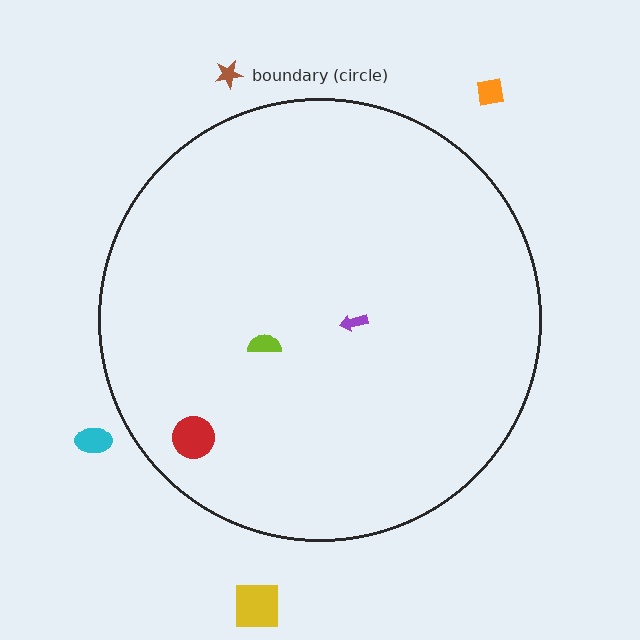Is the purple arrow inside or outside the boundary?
Inside.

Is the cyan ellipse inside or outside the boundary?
Outside.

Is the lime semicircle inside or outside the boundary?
Inside.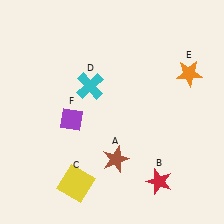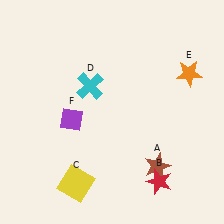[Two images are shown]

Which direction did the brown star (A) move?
The brown star (A) moved right.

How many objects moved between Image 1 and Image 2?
1 object moved between the two images.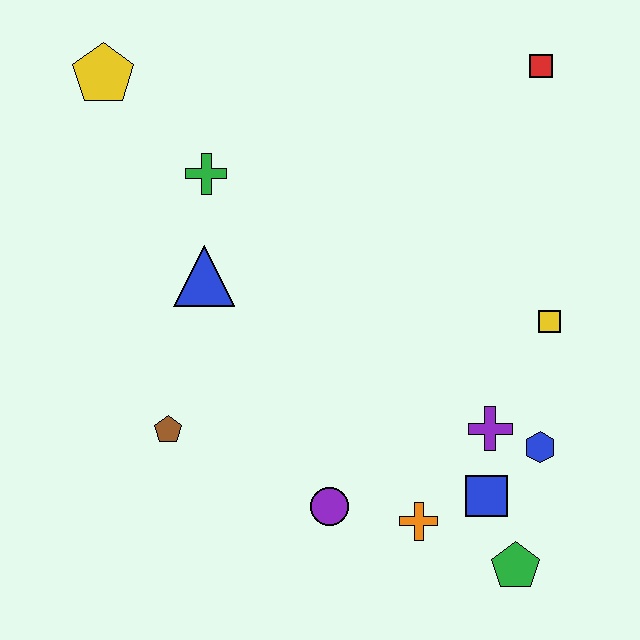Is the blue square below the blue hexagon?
Yes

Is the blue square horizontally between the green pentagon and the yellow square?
No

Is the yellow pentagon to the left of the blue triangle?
Yes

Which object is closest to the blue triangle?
The green cross is closest to the blue triangle.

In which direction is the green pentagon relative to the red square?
The green pentagon is below the red square.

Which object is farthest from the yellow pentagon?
The green pentagon is farthest from the yellow pentagon.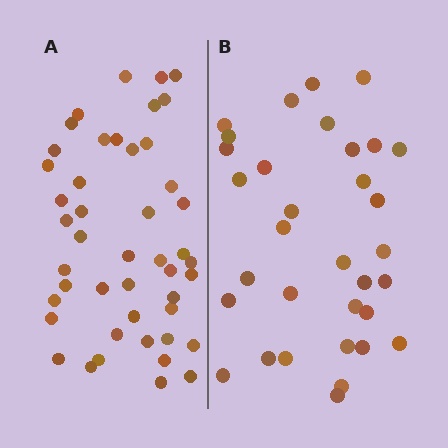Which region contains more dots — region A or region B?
Region A (the left region) has more dots.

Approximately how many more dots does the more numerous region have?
Region A has approximately 15 more dots than region B.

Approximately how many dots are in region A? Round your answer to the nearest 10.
About 50 dots. (The exact count is 46, which rounds to 50.)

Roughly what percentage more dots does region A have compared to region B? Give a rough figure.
About 40% more.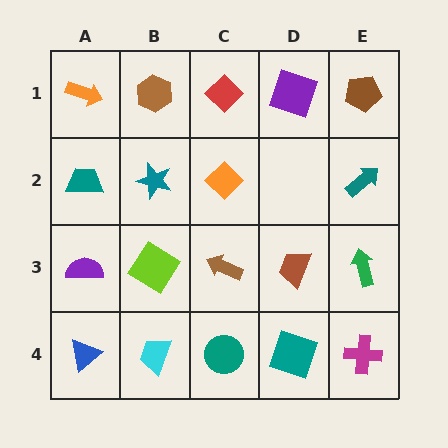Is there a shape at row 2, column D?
No, that cell is empty.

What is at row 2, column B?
A teal star.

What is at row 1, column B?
A brown hexagon.